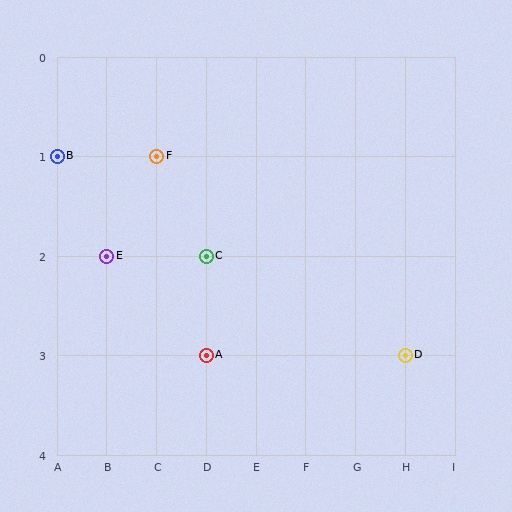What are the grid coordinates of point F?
Point F is at grid coordinates (C, 1).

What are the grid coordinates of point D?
Point D is at grid coordinates (H, 3).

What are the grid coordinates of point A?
Point A is at grid coordinates (D, 3).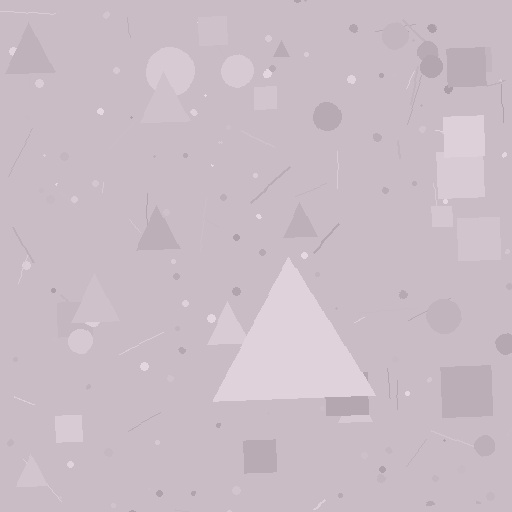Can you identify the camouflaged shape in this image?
The camouflaged shape is a triangle.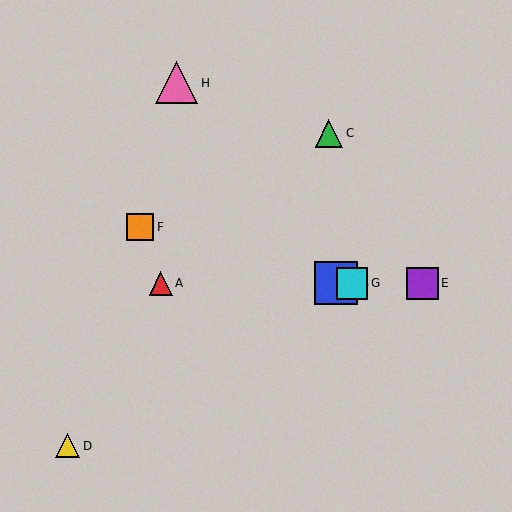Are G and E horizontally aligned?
Yes, both are at y≈283.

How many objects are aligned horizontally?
4 objects (A, B, E, G) are aligned horizontally.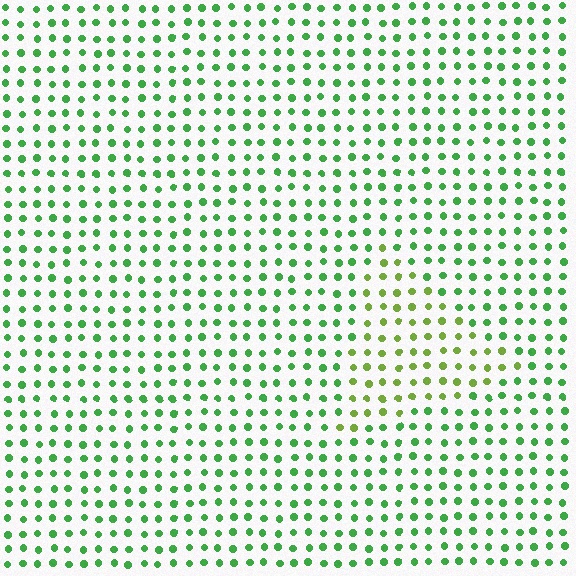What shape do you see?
I see a triangle.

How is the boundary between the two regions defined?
The boundary is defined purely by a slight shift in hue (about 35 degrees). Spacing, size, and orientation are identical on both sides.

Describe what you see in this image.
The image is filled with small green elements in a uniform arrangement. A triangle-shaped region is visible where the elements are tinted to a slightly different hue, forming a subtle color boundary.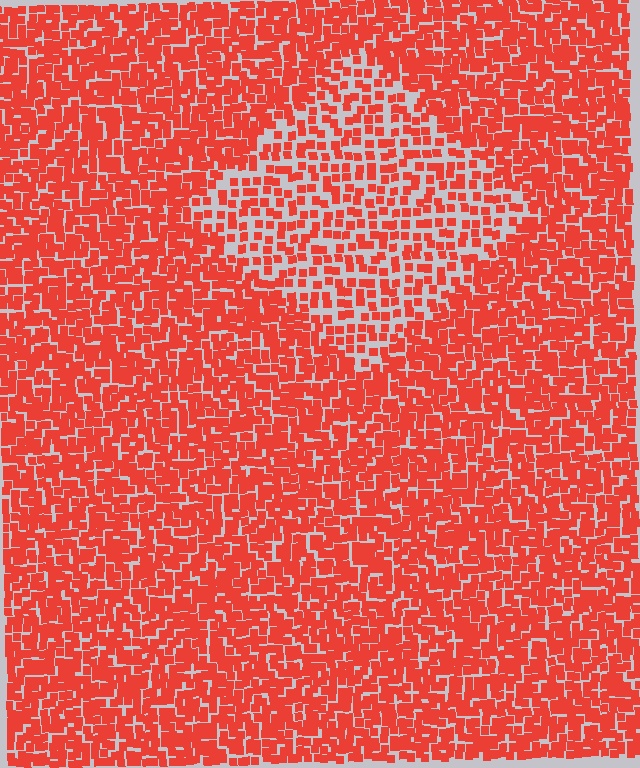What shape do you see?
I see a diamond.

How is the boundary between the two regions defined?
The boundary is defined by a change in element density (approximately 1.9x ratio). All elements are the same color, size, and shape.